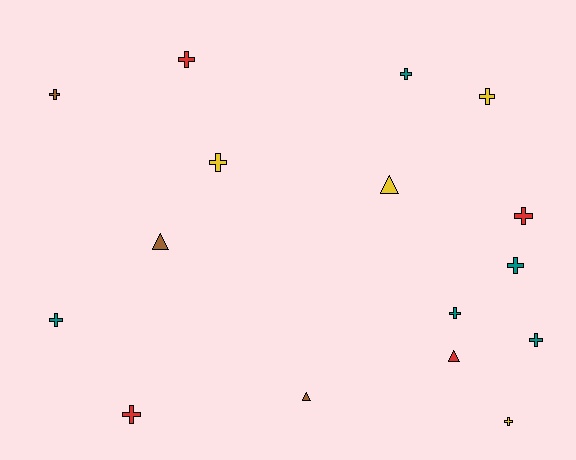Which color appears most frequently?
Teal, with 5 objects.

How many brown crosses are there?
There is 1 brown cross.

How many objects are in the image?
There are 16 objects.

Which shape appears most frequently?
Cross, with 12 objects.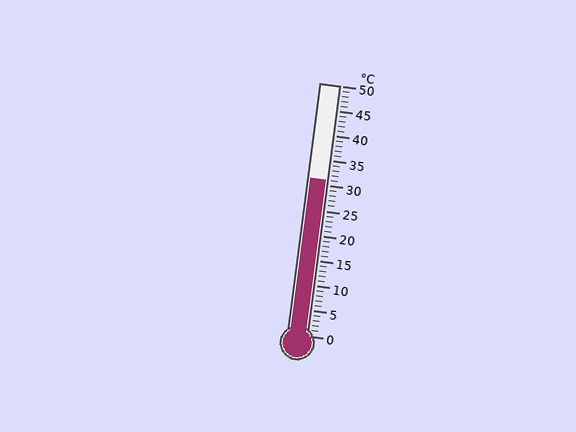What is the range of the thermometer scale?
The thermometer scale ranges from 0°C to 50°C.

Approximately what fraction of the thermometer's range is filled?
The thermometer is filled to approximately 60% of its range.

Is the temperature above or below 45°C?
The temperature is below 45°C.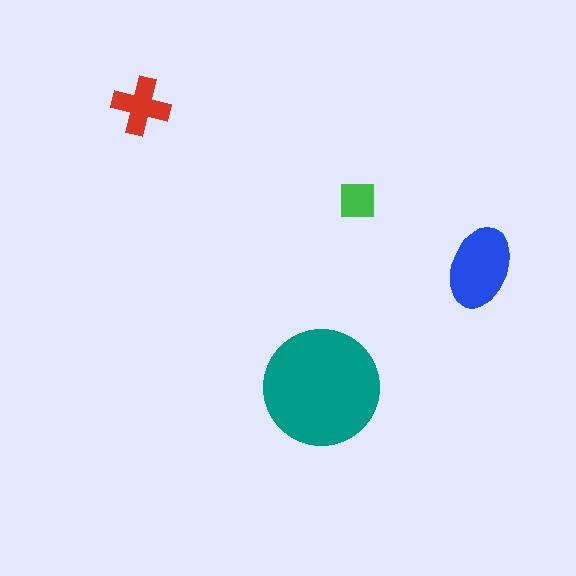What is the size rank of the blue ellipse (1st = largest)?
2nd.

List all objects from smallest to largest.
The green square, the red cross, the blue ellipse, the teal circle.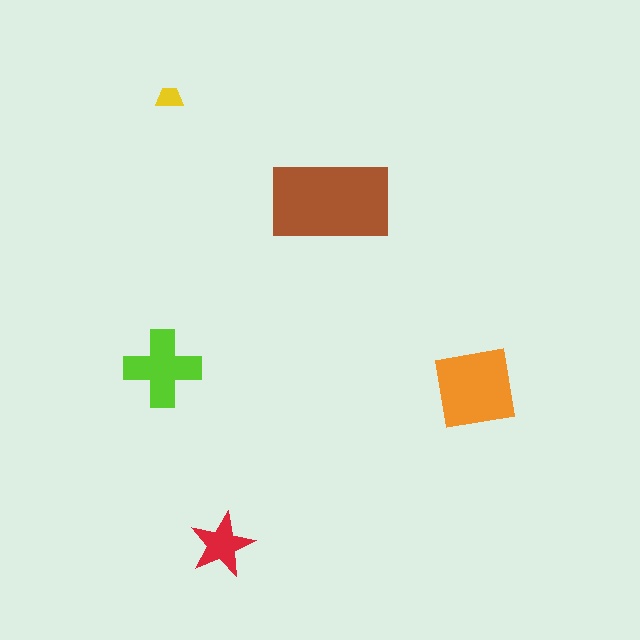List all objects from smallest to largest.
The yellow trapezoid, the red star, the lime cross, the orange square, the brown rectangle.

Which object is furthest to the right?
The orange square is rightmost.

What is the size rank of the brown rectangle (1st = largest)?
1st.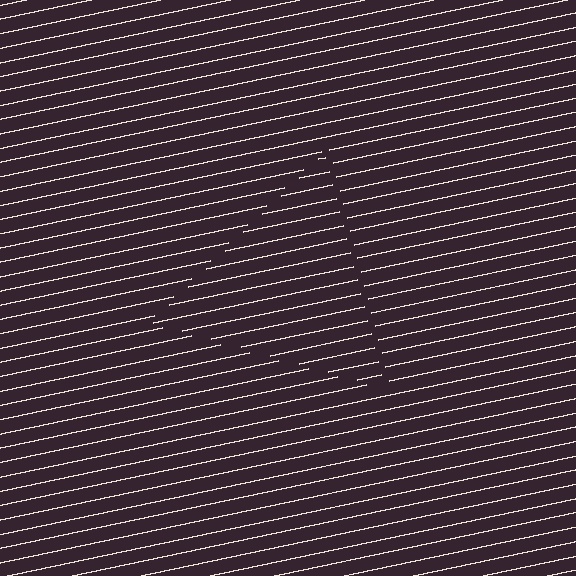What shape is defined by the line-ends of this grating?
An illusory triangle. The interior of the shape contains the same grating, shifted by half a period — the contour is defined by the phase discontinuity where line-ends from the inner and outer gratings abut.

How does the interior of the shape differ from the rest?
The interior of the shape contains the same grating, shifted by half a period — the contour is defined by the phase discontinuity where line-ends from the inner and outer gratings abut.